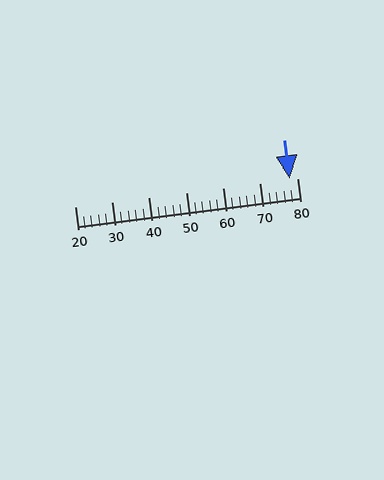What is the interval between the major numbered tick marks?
The major tick marks are spaced 10 units apart.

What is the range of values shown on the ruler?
The ruler shows values from 20 to 80.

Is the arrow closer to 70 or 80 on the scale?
The arrow is closer to 80.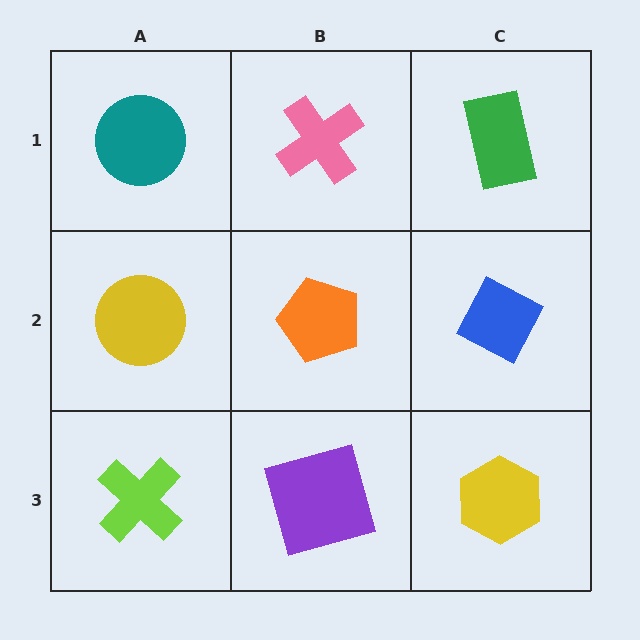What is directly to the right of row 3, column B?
A yellow hexagon.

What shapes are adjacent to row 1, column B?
An orange pentagon (row 2, column B), a teal circle (row 1, column A), a green rectangle (row 1, column C).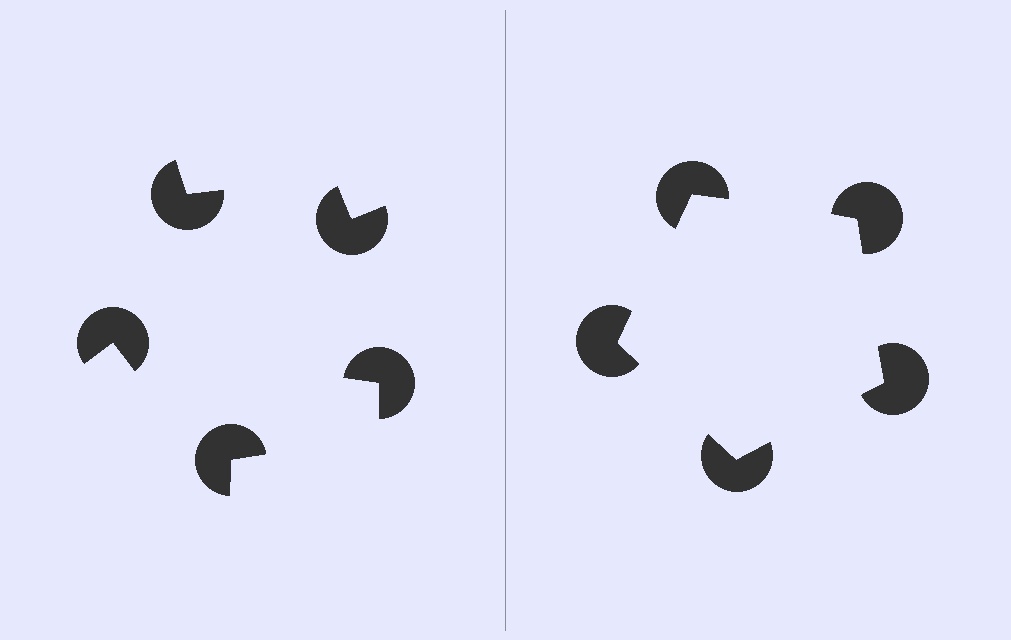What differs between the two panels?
The pac-man discs are positioned identically on both sides; only the wedge orientations differ. On the right they align to a pentagon; on the left they are misaligned.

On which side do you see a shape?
An illusory pentagon appears on the right side. On the left side the wedge cuts are rotated, so no coherent shape forms.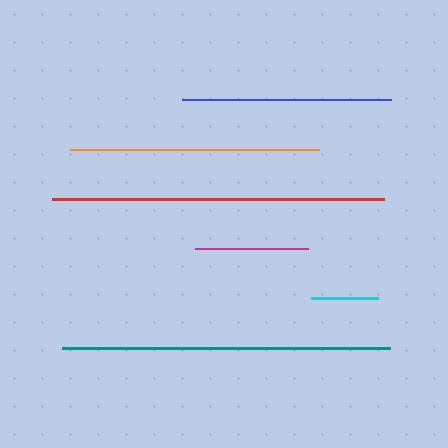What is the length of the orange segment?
The orange segment is approximately 249 pixels long.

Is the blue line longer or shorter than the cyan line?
The blue line is longer than the cyan line.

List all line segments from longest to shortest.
From longest to shortest: red, teal, orange, blue, magenta, cyan.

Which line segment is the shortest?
The cyan line is the shortest at approximately 67 pixels.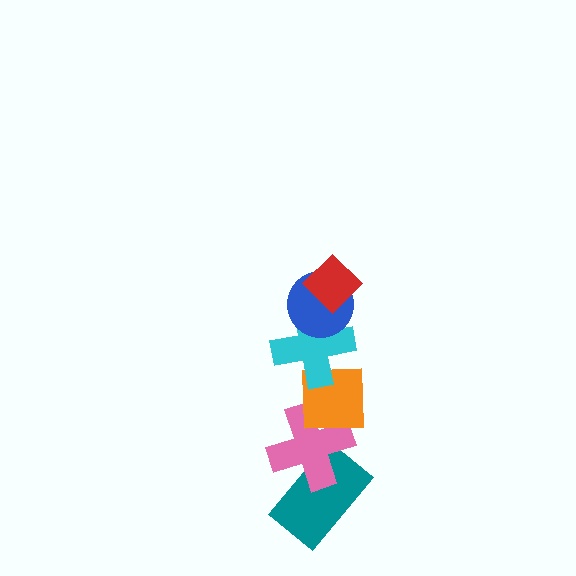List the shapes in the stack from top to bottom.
From top to bottom: the red diamond, the blue circle, the cyan cross, the orange square, the pink cross, the teal rectangle.